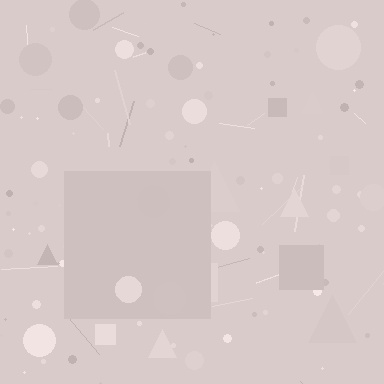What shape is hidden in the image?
A square is hidden in the image.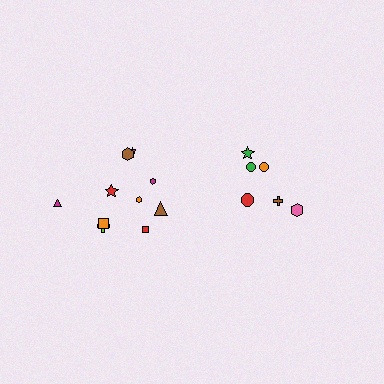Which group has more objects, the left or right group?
The left group.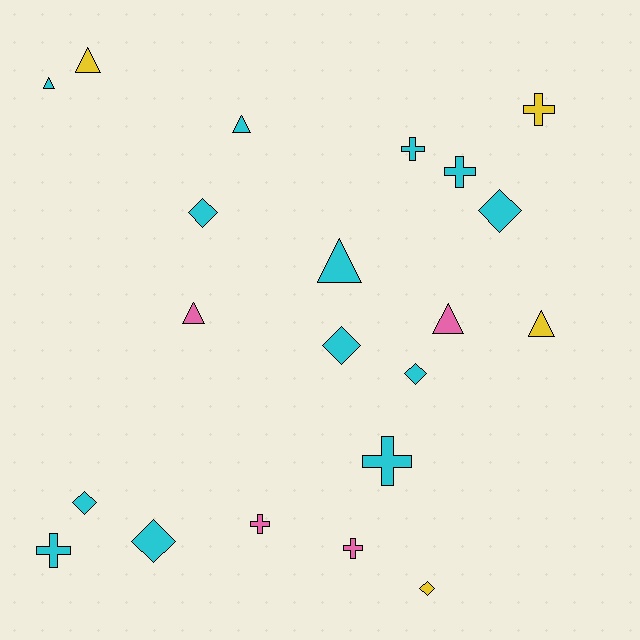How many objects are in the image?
There are 21 objects.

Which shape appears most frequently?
Diamond, with 7 objects.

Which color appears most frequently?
Cyan, with 13 objects.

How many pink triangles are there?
There are 2 pink triangles.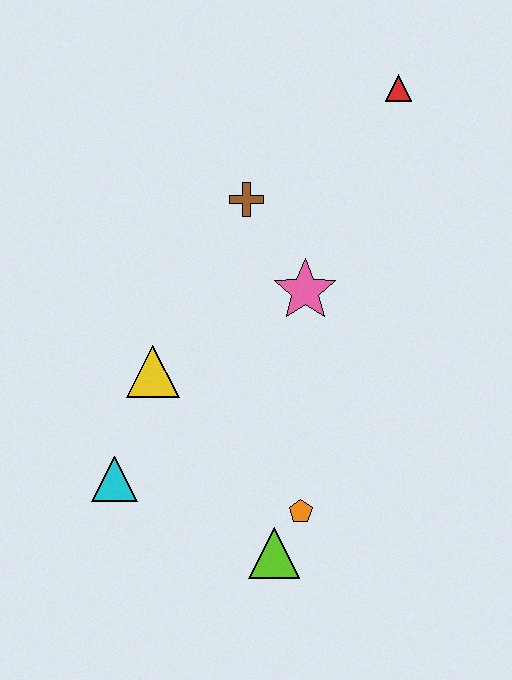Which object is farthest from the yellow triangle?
The red triangle is farthest from the yellow triangle.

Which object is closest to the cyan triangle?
The yellow triangle is closest to the cyan triangle.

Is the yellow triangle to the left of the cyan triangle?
No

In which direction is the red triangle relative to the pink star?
The red triangle is above the pink star.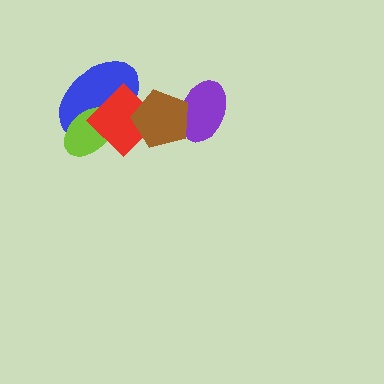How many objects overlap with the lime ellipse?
2 objects overlap with the lime ellipse.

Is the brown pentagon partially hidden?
No, no other shape covers it.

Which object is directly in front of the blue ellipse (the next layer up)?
The lime ellipse is directly in front of the blue ellipse.